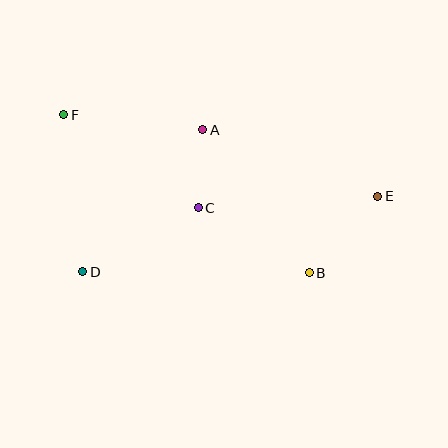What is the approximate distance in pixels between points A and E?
The distance between A and E is approximately 187 pixels.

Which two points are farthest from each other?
Points E and F are farthest from each other.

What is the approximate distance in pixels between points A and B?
The distance between A and B is approximately 178 pixels.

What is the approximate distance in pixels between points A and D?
The distance between A and D is approximately 186 pixels.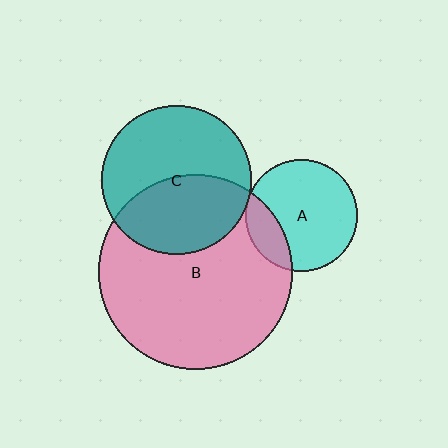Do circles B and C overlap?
Yes.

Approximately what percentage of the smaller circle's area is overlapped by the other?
Approximately 45%.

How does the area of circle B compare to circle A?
Approximately 3.0 times.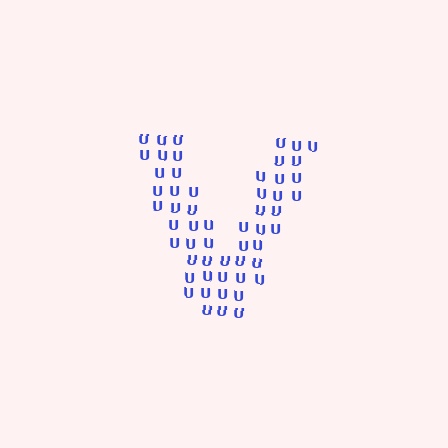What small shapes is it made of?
It is made of small letter U's.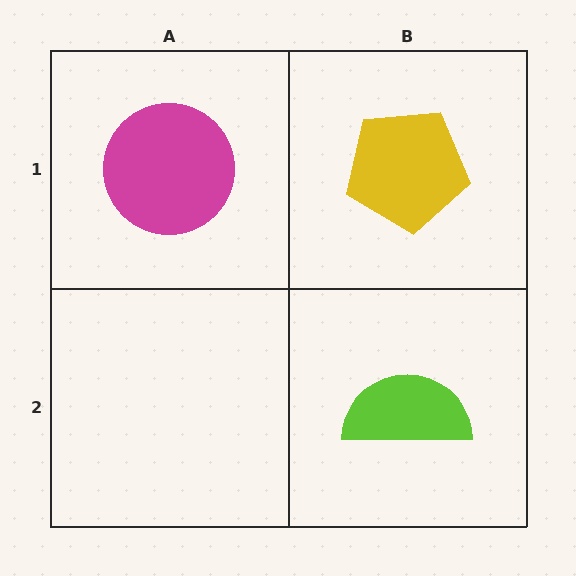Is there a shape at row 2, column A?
No, that cell is empty.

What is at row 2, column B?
A lime semicircle.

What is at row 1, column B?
A yellow pentagon.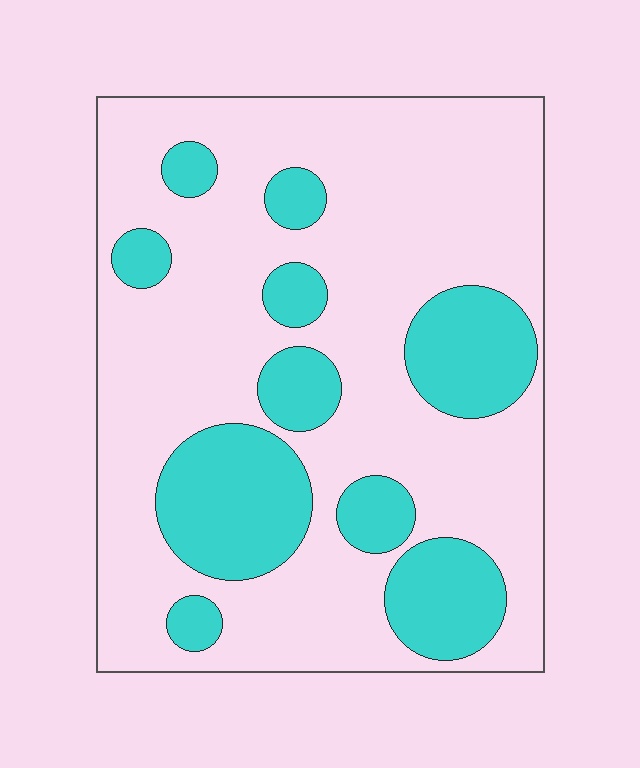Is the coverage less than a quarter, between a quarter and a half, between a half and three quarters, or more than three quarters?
Between a quarter and a half.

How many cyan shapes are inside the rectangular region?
10.